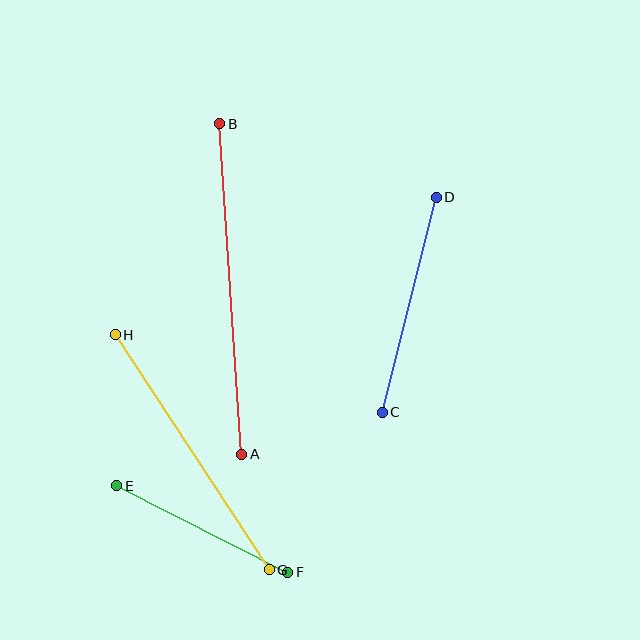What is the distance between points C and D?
The distance is approximately 222 pixels.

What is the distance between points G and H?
The distance is approximately 281 pixels.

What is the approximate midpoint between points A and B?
The midpoint is at approximately (231, 289) pixels.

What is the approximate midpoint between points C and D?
The midpoint is at approximately (409, 305) pixels.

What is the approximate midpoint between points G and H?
The midpoint is at approximately (192, 452) pixels.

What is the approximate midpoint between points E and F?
The midpoint is at approximately (202, 529) pixels.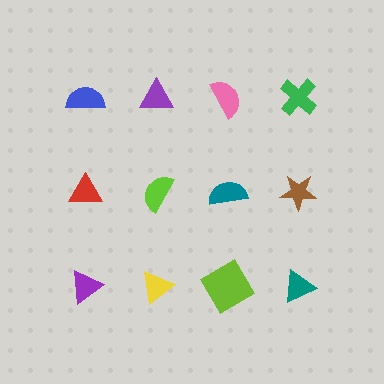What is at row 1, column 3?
A pink semicircle.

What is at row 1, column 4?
A green cross.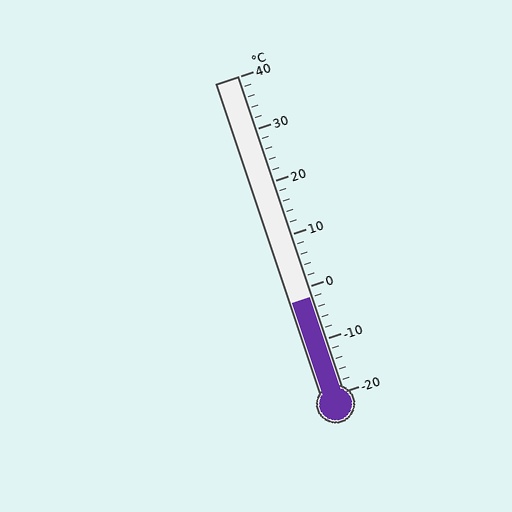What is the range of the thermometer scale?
The thermometer scale ranges from -20°C to 40°C.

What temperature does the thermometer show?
The thermometer shows approximately -2°C.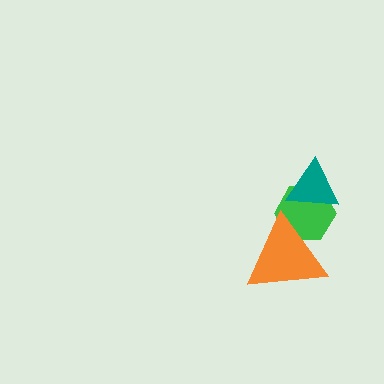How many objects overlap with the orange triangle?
1 object overlaps with the orange triangle.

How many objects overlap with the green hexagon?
2 objects overlap with the green hexagon.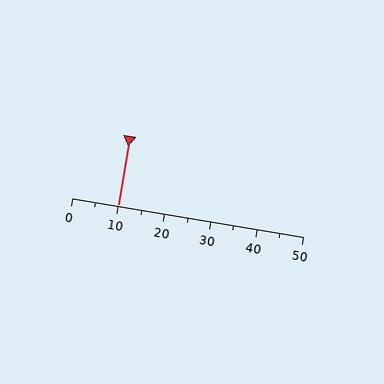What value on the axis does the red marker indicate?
The marker indicates approximately 10.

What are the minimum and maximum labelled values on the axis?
The axis runs from 0 to 50.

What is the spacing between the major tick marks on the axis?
The major ticks are spaced 10 apart.